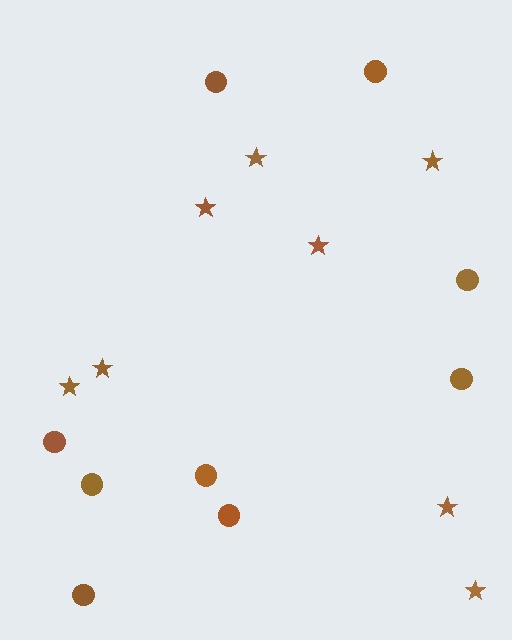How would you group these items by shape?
There are 2 groups: one group of circles (9) and one group of stars (8).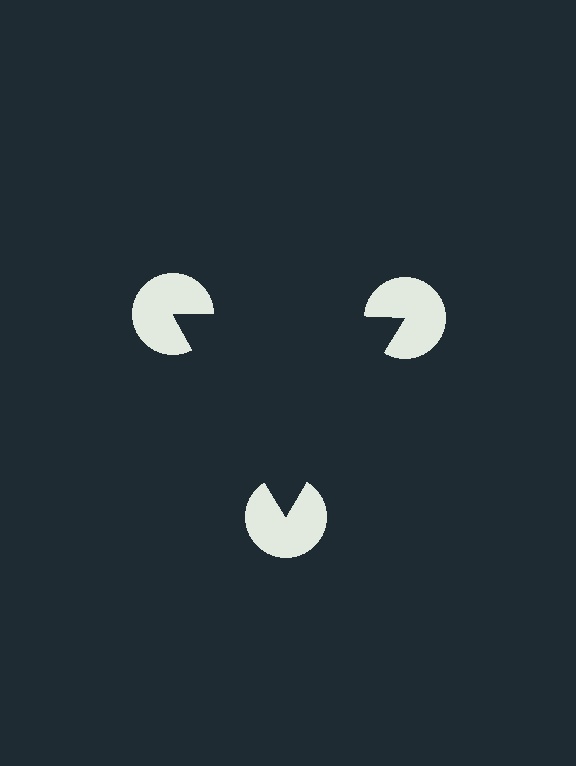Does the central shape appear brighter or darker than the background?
It typically appears slightly darker than the background, even though no actual brightness change is drawn.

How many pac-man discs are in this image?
There are 3 — one at each vertex of the illusory triangle.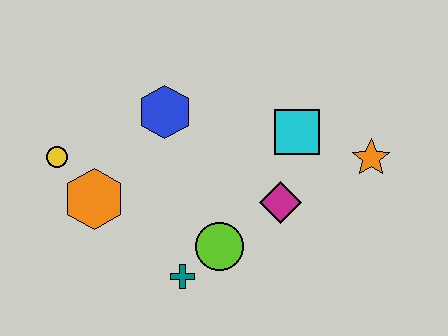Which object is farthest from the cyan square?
The yellow circle is farthest from the cyan square.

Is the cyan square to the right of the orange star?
No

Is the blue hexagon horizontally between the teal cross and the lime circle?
No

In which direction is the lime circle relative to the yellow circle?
The lime circle is to the right of the yellow circle.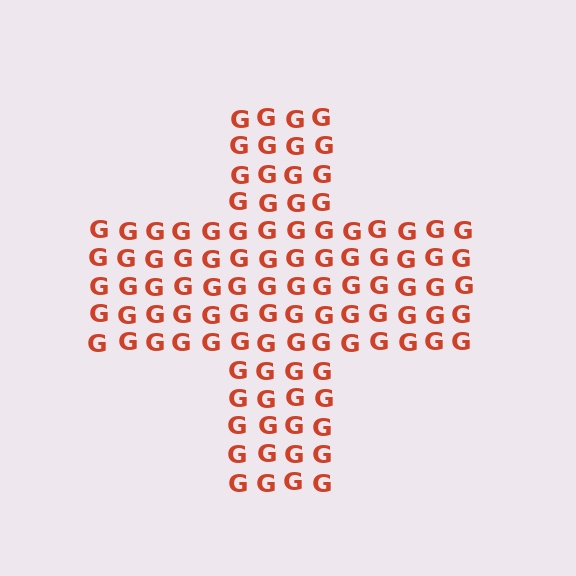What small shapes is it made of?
It is made of small letter G's.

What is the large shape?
The large shape is a cross.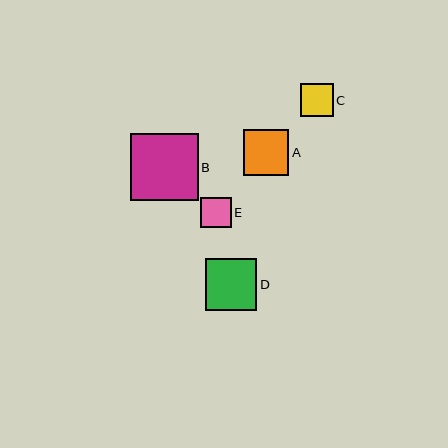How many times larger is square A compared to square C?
Square A is approximately 1.4 times the size of square C.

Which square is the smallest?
Square E is the smallest with a size of approximately 30 pixels.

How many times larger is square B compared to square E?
Square B is approximately 2.2 times the size of square E.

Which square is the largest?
Square B is the largest with a size of approximately 68 pixels.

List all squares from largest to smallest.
From largest to smallest: B, D, A, C, E.